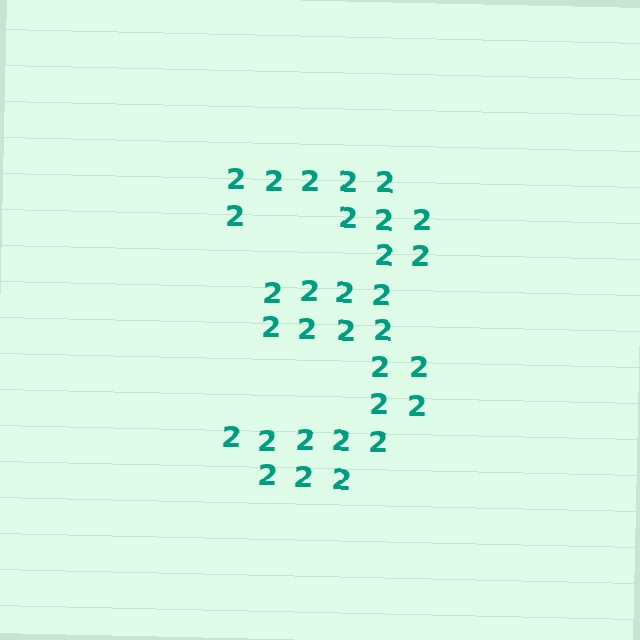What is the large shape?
The large shape is the digit 3.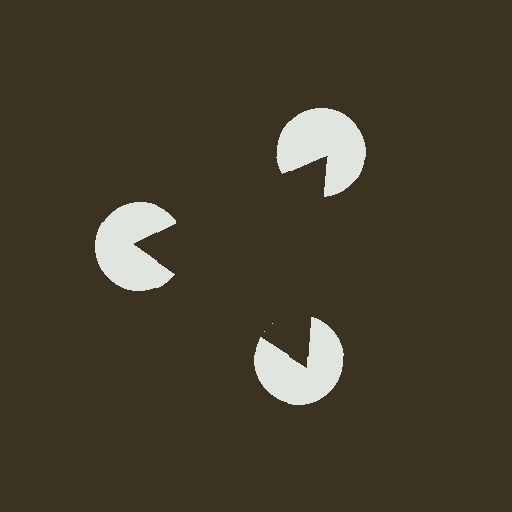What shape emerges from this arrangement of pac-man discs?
An illusory triangle — its edges are inferred from the aligned wedge cuts in the pac-man discs, not physically drawn.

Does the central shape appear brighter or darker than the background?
It typically appears slightly darker than the background, even though no actual brightness change is drawn.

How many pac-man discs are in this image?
There are 3 — one at each vertex of the illusory triangle.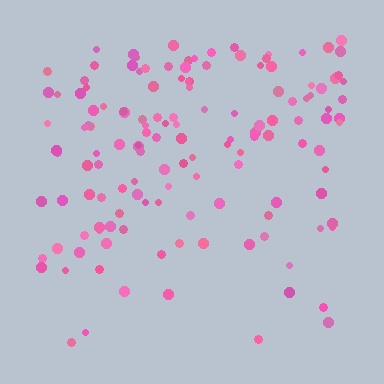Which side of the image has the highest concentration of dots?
The top.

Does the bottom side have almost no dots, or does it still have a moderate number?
Still a moderate number, just noticeably fewer than the top.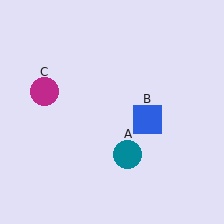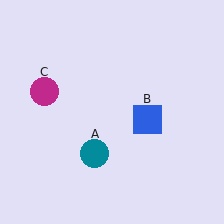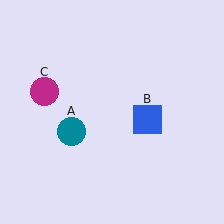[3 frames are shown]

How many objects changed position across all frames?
1 object changed position: teal circle (object A).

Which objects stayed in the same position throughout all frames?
Blue square (object B) and magenta circle (object C) remained stationary.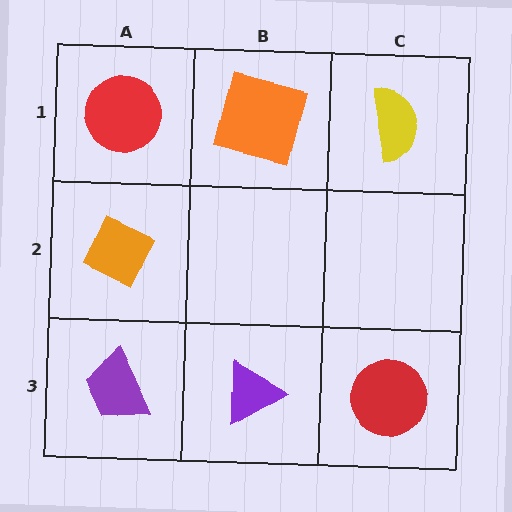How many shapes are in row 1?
3 shapes.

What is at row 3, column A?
A purple trapezoid.